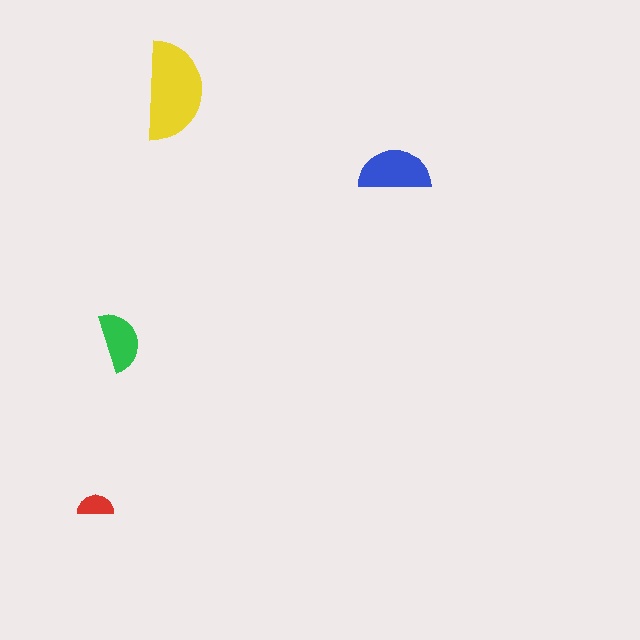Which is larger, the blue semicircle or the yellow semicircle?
The yellow one.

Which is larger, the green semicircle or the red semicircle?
The green one.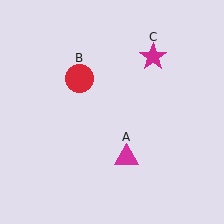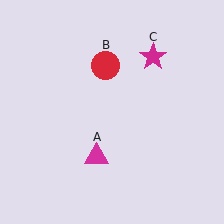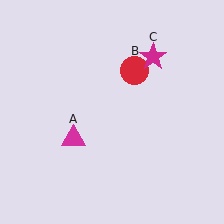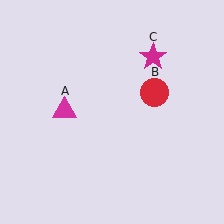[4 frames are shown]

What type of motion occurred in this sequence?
The magenta triangle (object A), red circle (object B) rotated clockwise around the center of the scene.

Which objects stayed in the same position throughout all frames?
Magenta star (object C) remained stationary.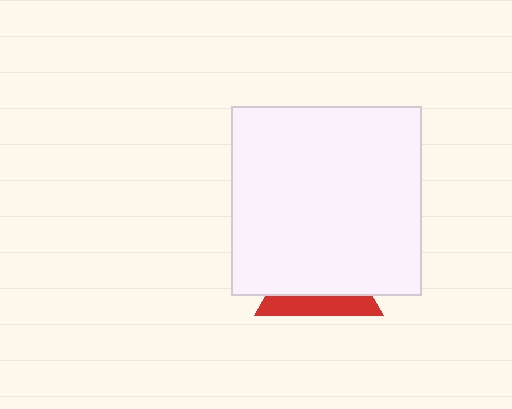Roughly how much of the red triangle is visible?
A small part of it is visible (roughly 33%).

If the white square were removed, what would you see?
You would see the complete red triangle.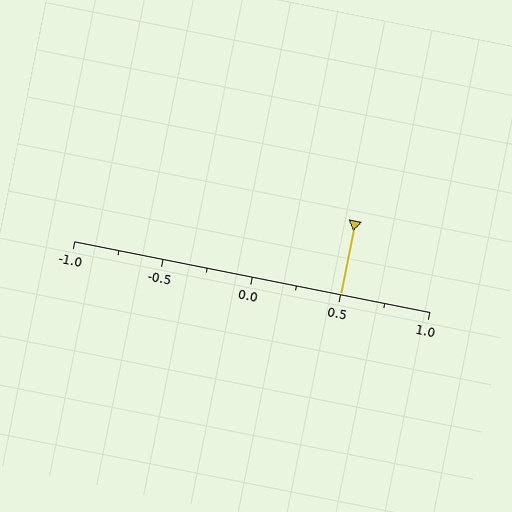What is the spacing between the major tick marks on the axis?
The major ticks are spaced 0.5 apart.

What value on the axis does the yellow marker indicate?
The marker indicates approximately 0.5.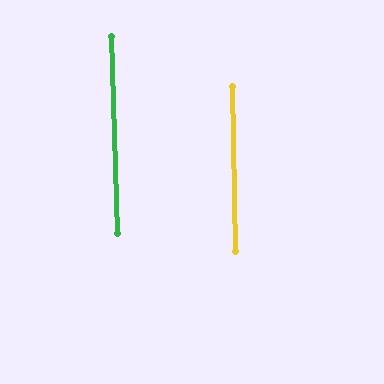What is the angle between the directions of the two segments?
Approximately 1 degree.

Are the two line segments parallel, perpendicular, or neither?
Parallel — their directions differ by only 1.1°.